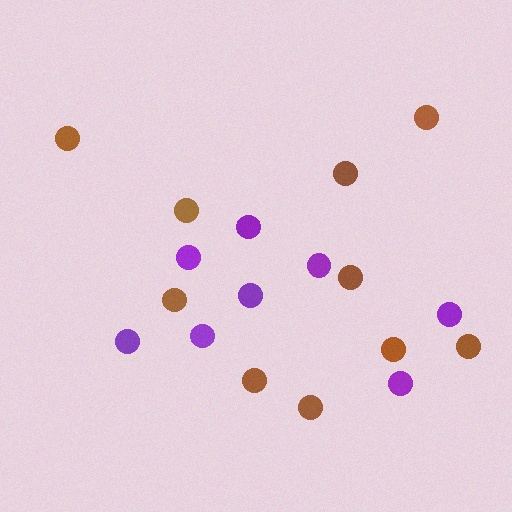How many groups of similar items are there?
There are 2 groups: one group of brown circles (10) and one group of purple circles (8).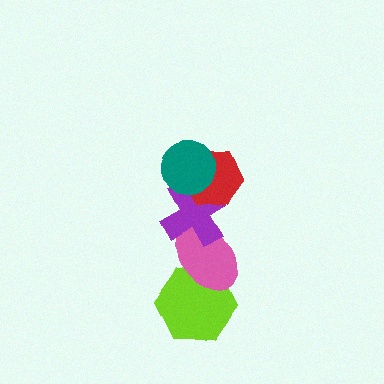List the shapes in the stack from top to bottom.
From top to bottom: the teal circle, the red hexagon, the purple cross, the pink ellipse, the lime hexagon.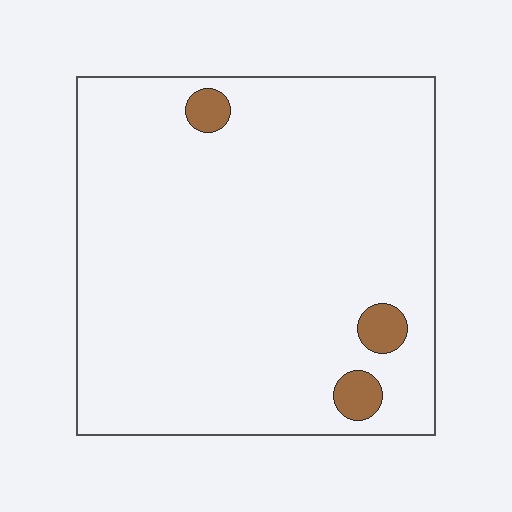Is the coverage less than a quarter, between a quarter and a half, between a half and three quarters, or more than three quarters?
Less than a quarter.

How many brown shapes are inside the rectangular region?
3.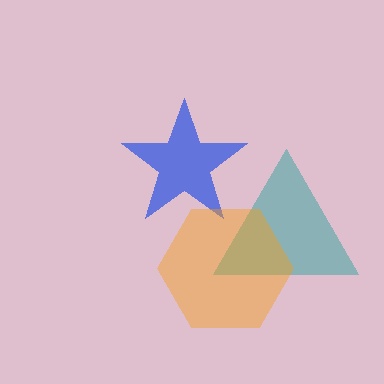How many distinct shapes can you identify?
There are 3 distinct shapes: a teal triangle, a blue star, an orange hexagon.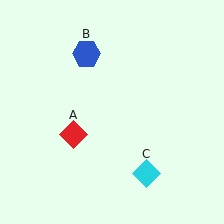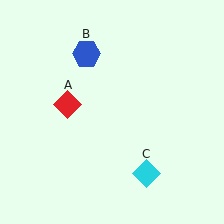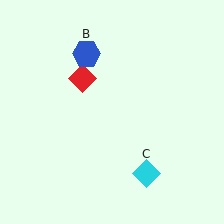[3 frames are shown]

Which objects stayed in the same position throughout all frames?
Blue hexagon (object B) and cyan diamond (object C) remained stationary.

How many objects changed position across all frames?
1 object changed position: red diamond (object A).